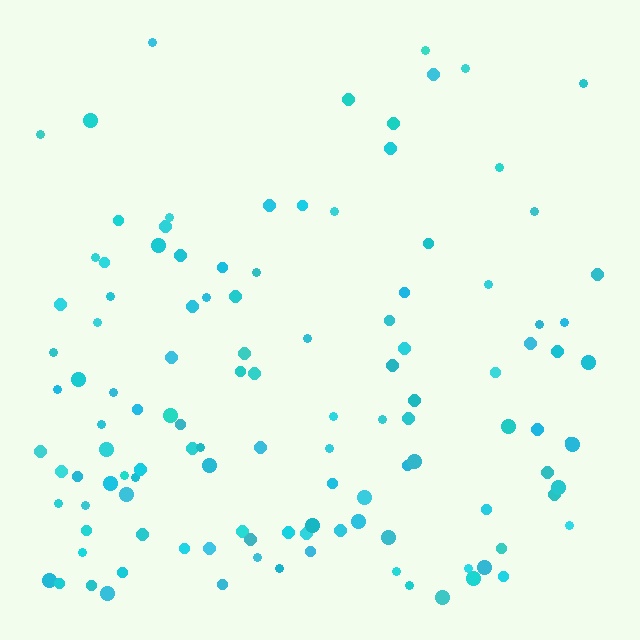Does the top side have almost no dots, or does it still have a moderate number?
Still a moderate number, just noticeably fewer than the bottom.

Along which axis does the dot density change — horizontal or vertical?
Vertical.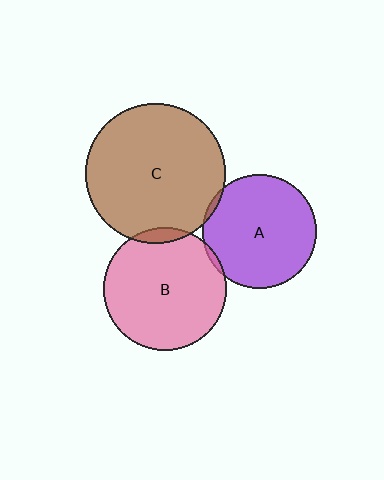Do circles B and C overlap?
Yes.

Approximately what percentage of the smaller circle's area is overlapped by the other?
Approximately 5%.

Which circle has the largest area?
Circle C (brown).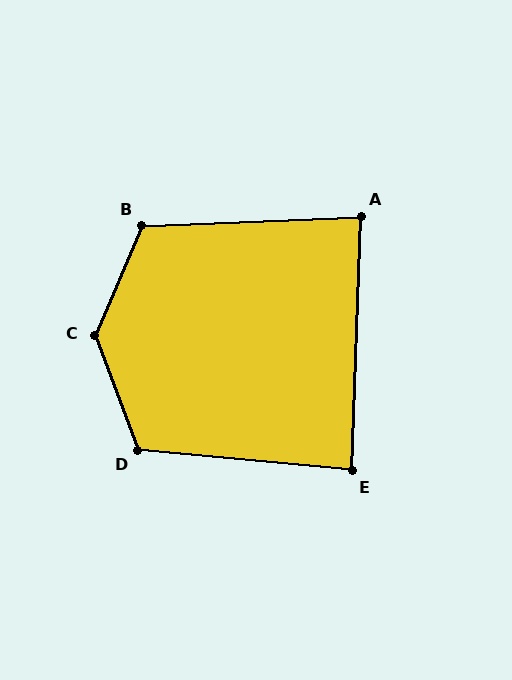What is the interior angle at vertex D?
Approximately 116 degrees (obtuse).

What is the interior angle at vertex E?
Approximately 87 degrees (approximately right).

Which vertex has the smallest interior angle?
A, at approximately 86 degrees.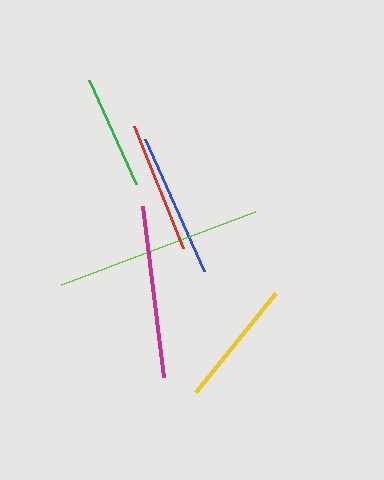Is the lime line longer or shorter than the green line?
The lime line is longer than the green line.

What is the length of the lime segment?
The lime segment is approximately 208 pixels long.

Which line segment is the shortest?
The green line is the shortest at approximately 114 pixels.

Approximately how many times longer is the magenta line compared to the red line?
The magenta line is approximately 1.3 times the length of the red line.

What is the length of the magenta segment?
The magenta segment is approximately 173 pixels long.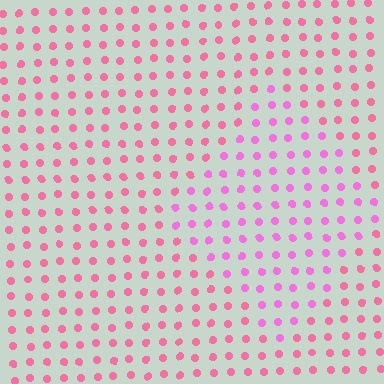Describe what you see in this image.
The image is filled with small pink elements in a uniform arrangement. A diamond-shaped region is visible where the elements are tinted to a slightly different hue, forming a subtle color boundary.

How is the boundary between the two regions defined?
The boundary is defined purely by a slight shift in hue (about 29 degrees). Spacing, size, and orientation are identical on both sides.